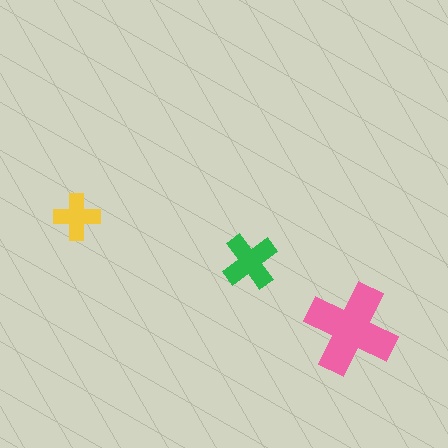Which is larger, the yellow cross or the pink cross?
The pink one.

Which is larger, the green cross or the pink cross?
The pink one.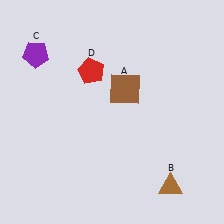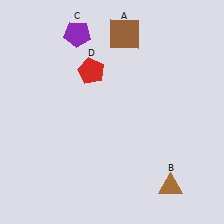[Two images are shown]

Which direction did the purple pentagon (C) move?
The purple pentagon (C) moved right.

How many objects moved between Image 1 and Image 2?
2 objects moved between the two images.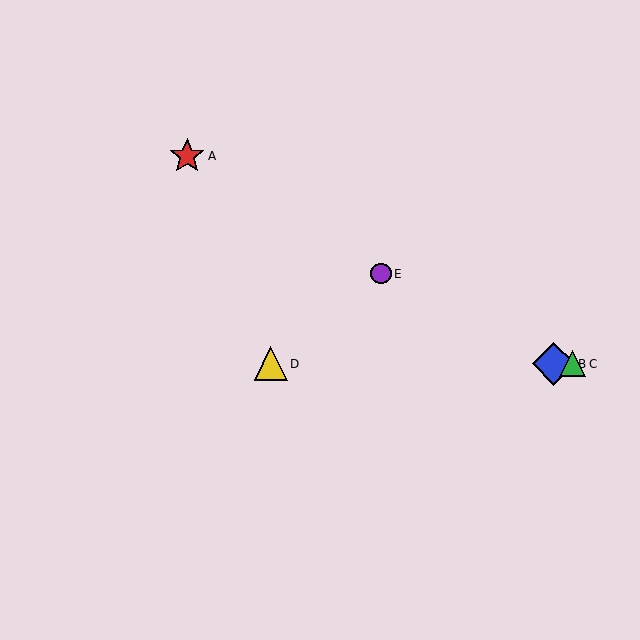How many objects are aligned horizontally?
3 objects (B, C, D) are aligned horizontally.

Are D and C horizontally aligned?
Yes, both are at y≈364.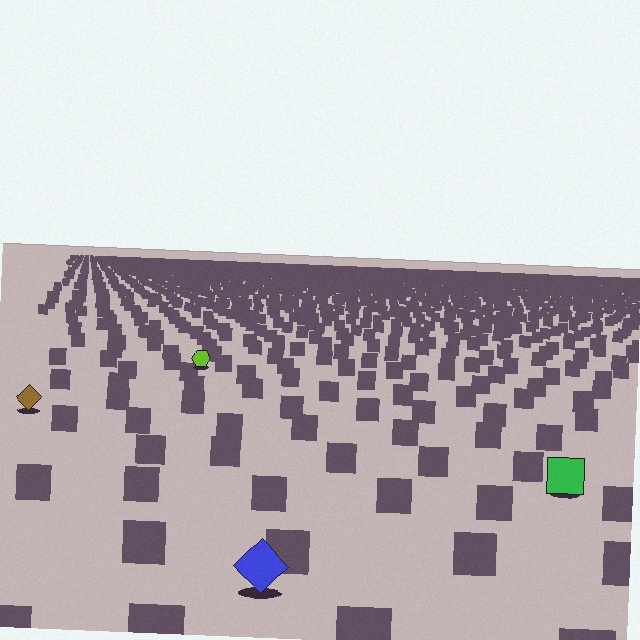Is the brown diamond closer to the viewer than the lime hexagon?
Yes. The brown diamond is closer — you can tell from the texture gradient: the ground texture is coarser near it.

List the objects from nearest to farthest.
From nearest to farthest: the blue diamond, the green square, the brown diamond, the lime hexagon.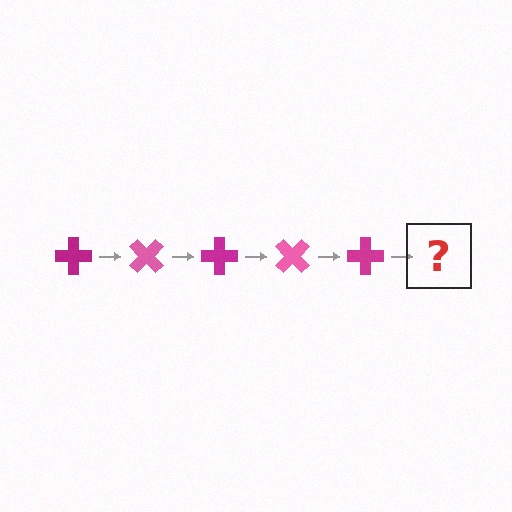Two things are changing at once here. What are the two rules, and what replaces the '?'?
The two rules are that it rotates 45 degrees each step and the color cycles through magenta and pink. The '?' should be a pink cross, rotated 225 degrees from the start.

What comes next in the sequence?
The next element should be a pink cross, rotated 225 degrees from the start.